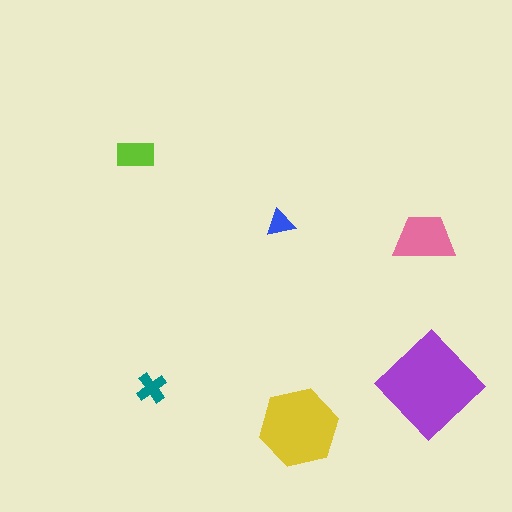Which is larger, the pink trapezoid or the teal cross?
The pink trapezoid.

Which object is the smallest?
The blue triangle.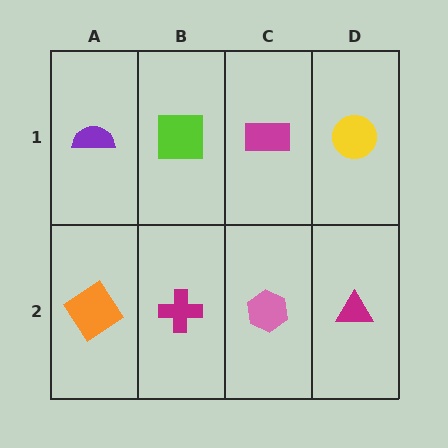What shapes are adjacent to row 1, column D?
A magenta triangle (row 2, column D), a magenta rectangle (row 1, column C).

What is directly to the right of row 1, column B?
A magenta rectangle.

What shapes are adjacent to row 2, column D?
A yellow circle (row 1, column D), a pink hexagon (row 2, column C).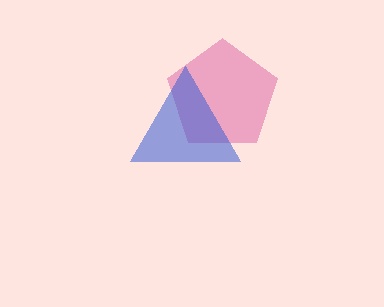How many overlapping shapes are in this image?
There are 2 overlapping shapes in the image.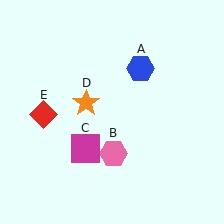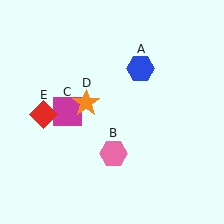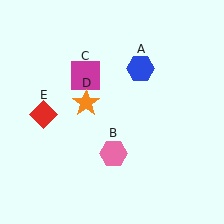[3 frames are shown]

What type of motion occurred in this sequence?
The magenta square (object C) rotated clockwise around the center of the scene.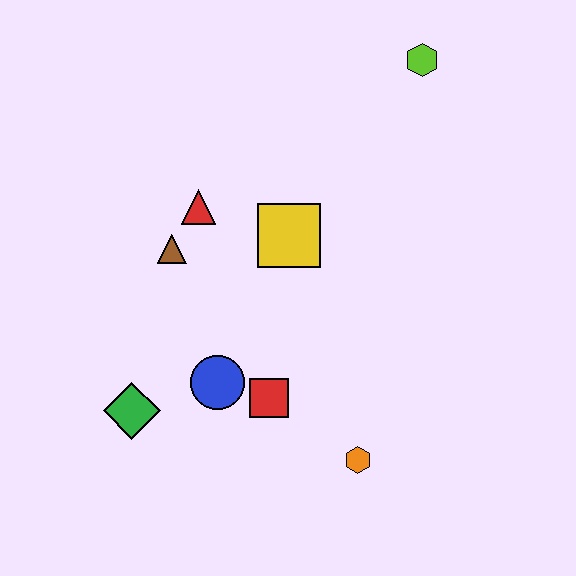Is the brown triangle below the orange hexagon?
No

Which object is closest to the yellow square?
The red triangle is closest to the yellow square.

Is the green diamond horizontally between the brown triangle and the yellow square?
No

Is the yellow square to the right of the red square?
Yes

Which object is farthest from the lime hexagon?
The green diamond is farthest from the lime hexagon.